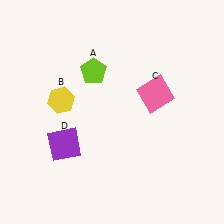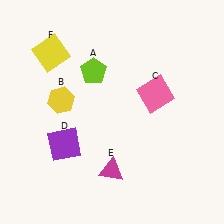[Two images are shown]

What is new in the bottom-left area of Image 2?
A magenta triangle (E) was added in the bottom-left area of Image 2.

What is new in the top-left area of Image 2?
A yellow square (F) was added in the top-left area of Image 2.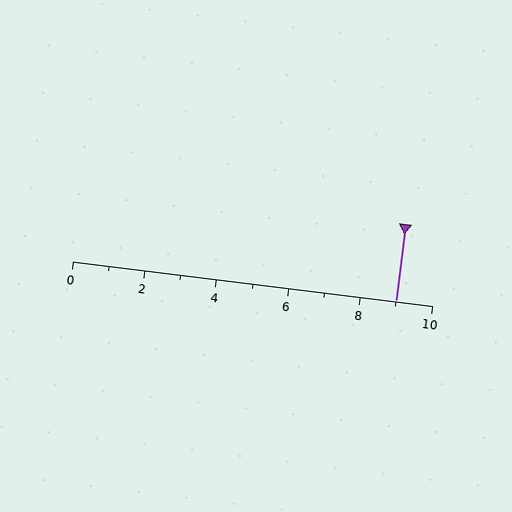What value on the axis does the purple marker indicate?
The marker indicates approximately 9.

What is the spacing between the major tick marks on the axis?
The major ticks are spaced 2 apart.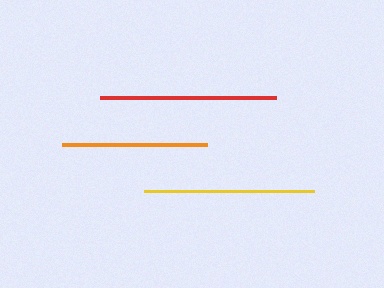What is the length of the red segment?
The red segment is approximately 176 pixels long.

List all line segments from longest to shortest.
From longest to shortest: red, yellow, orange.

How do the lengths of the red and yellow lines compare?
The red and yellow lines are approximately the same length.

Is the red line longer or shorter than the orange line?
The red line is longer than the orange line.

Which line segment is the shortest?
The orange line is the shortest at approximately 145 pixels.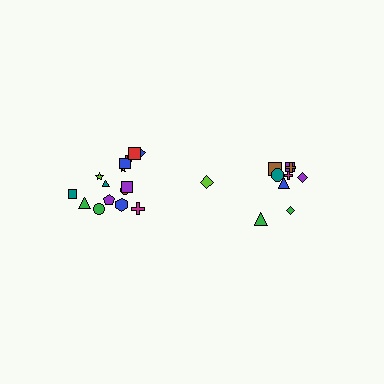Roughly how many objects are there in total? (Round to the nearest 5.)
Roughly 25 objects in total.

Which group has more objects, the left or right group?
The left group.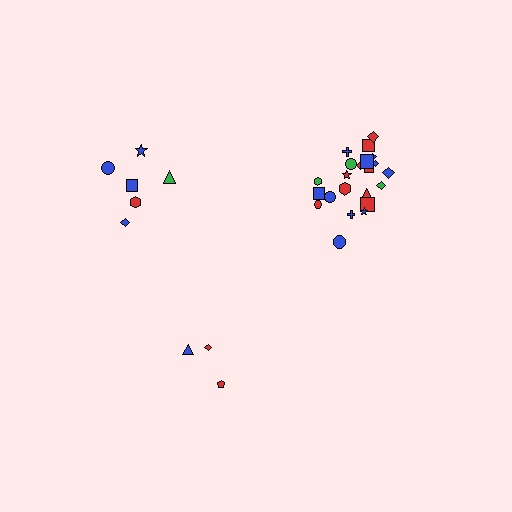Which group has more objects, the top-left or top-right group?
The top-right group.